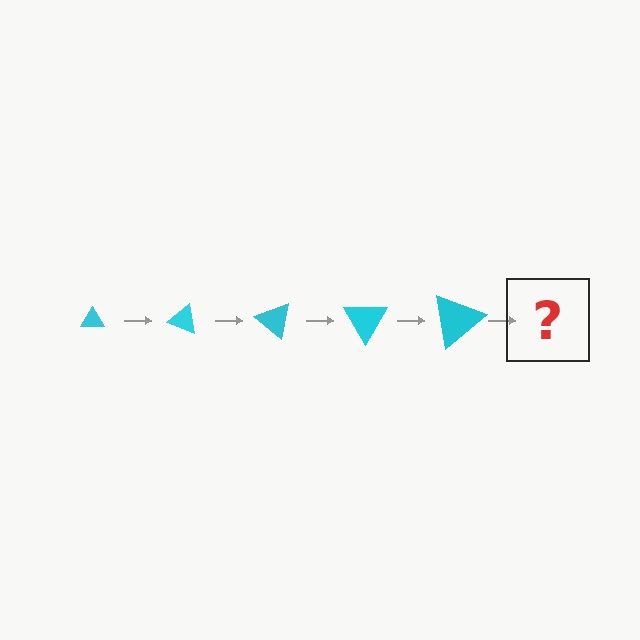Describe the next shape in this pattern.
It should be a triangle, larger than the previous one and rotated 100 degrees from the start.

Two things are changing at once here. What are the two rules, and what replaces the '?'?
The two rules are that the triangle grows larger each step and it rotates 20 degrees each step. The '?' should be a triangle, larger than the previous one and rotated 100 degrees from the start.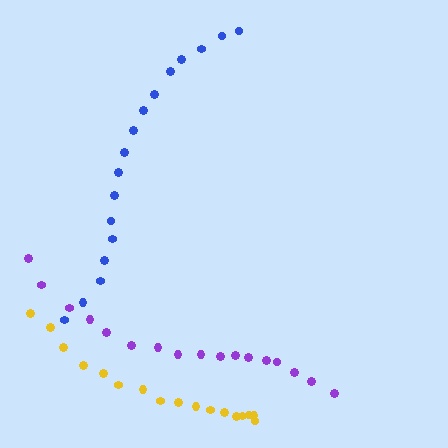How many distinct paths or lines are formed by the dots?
There are 3 distinct paths.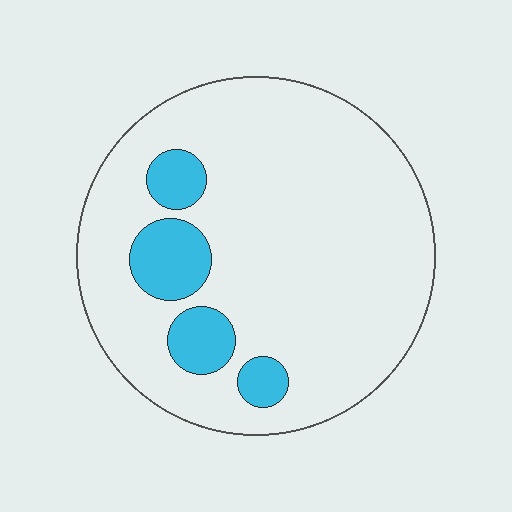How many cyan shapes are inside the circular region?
4.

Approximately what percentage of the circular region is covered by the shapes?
Approximately 15%.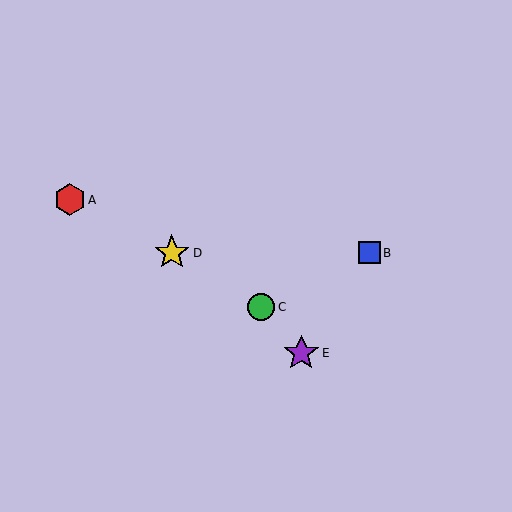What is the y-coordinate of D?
Object D is at y≈253.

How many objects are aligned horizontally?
2 objects (B, D) are aligned horizontally.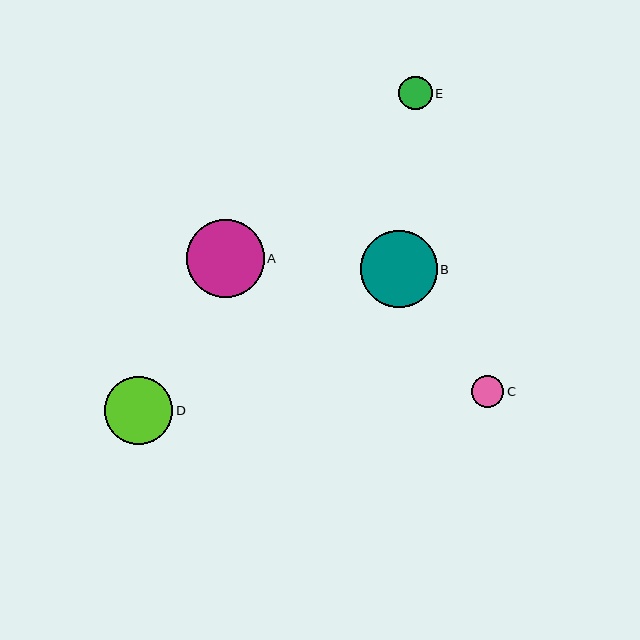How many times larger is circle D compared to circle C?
Circle D is approximately 2.1 times the size of circle C.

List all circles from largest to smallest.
From largest to smallest: A, B, D, E, C.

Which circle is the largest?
Circle A is the largest with a size of approximately 78 pixels.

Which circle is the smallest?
Circle C is the smallest with a size of approximately 32 pixels.